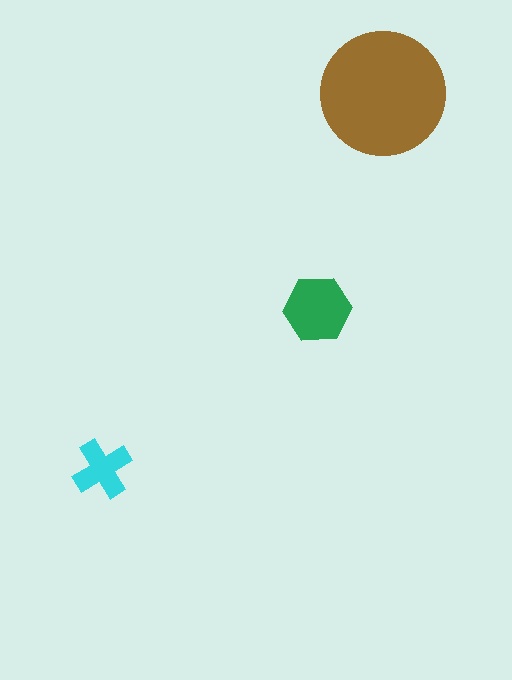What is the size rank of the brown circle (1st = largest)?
1st.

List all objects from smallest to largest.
The cyan cross, the green hexagon, the brown circle.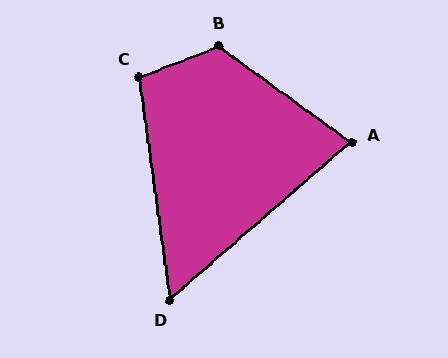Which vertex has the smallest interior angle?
D, at approximately 57 degrees.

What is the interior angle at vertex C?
Approximately 103 degrees (obtuse).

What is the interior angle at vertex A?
Approximately 77 degrees (acute).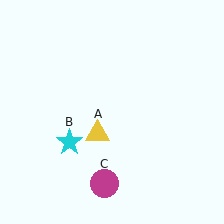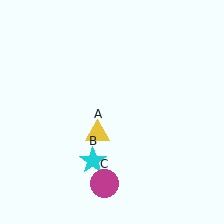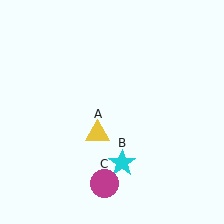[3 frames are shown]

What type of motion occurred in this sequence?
The cyan star (object B) rotated counterclockwise around the center of the scene.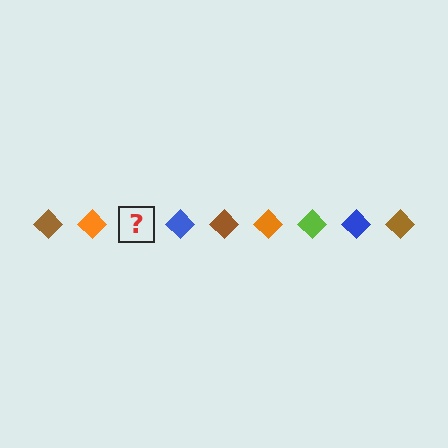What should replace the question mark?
The question mark should be replaced with a lime diamond.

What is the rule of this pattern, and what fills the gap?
The rule is that the pattern cycles through brown, orange, lime, blue diamonds. The gap should be filled with a lime diamond.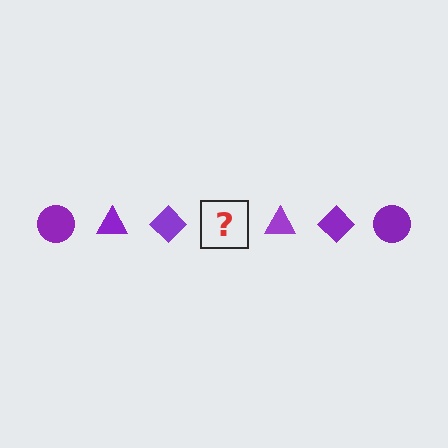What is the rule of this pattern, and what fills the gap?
The rule is that the pattern cycles through circle, triangle, diamond shapes in purple. The gap should be filled with a purple circle.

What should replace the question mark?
The question mark should be replaced with a purple circle.